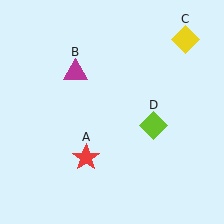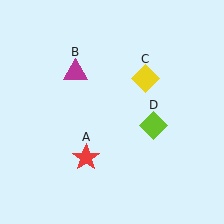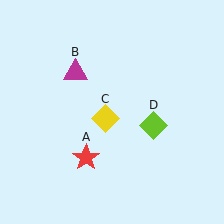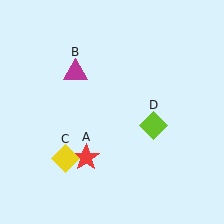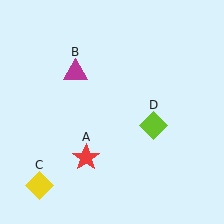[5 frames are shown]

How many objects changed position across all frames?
1 object changed position: yellow diamond (object C).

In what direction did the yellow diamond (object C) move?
The yellow diamond (object C) moved down and to the left.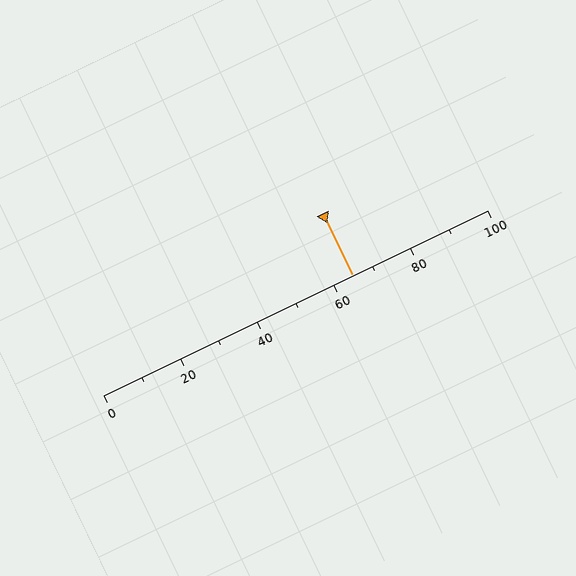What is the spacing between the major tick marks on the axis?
The major ticks are spaced 20 apart.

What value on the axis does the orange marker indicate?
The marker indicates approximately 65.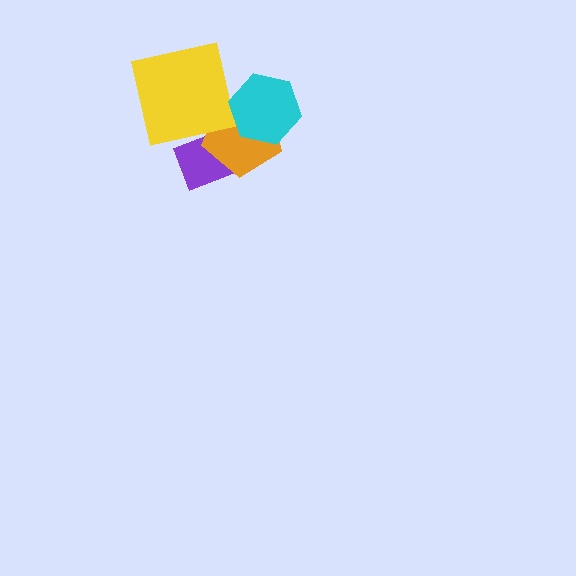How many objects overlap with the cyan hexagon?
1 object overlaps with the cyan hexagon.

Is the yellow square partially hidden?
No, no other shape covers it.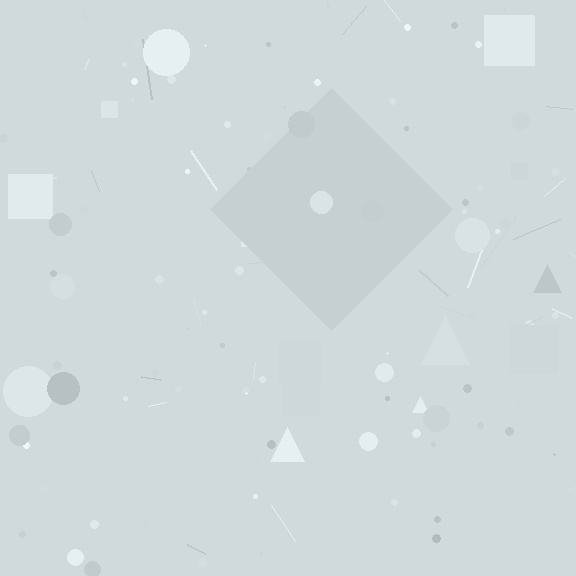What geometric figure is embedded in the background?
A diamond is embedded in the background.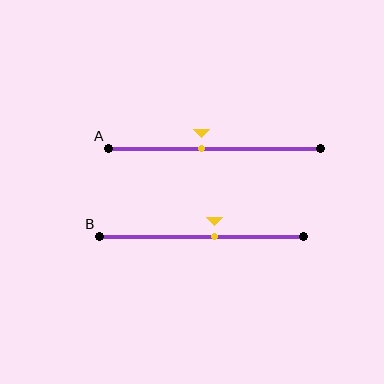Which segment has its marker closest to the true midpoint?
Segment A has its marker closest to the true midpoint.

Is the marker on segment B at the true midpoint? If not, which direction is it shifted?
No, the marker on segment B is shifted to the right by about 6% of the segment length.